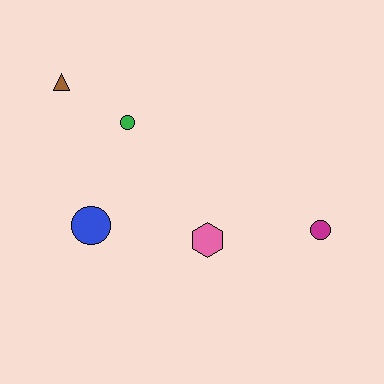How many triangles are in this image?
There is 1 triangle.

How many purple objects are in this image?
There are no purple objects.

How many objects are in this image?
There are 5 objects.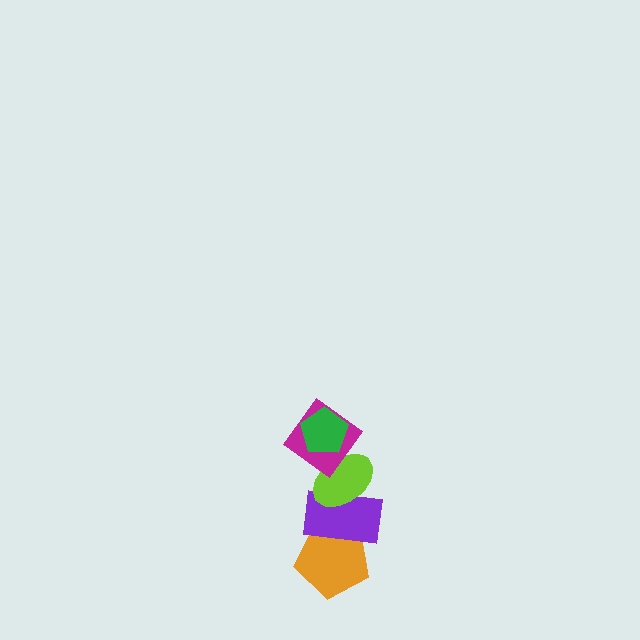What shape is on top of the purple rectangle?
The lime ellipse is on top of the purple rectangle.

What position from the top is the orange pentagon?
The orange pentagon is 5th from the top.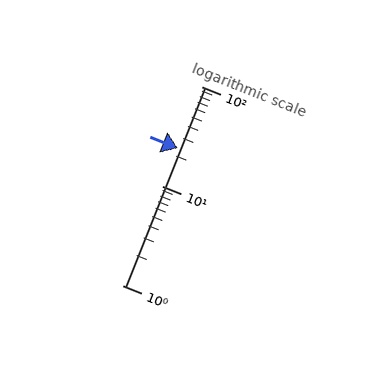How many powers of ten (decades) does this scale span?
The scale spans 2 decades, from 1 to 100.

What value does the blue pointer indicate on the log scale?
The pointer indicates approximately 24.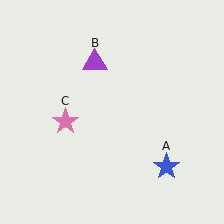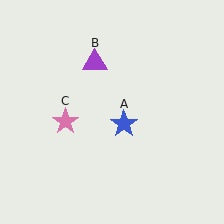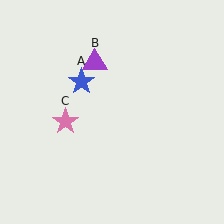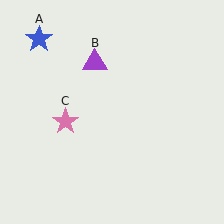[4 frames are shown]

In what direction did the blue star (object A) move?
The blue star (object A) moved up and to the left.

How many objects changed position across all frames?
1 object changed position: blue star (object A).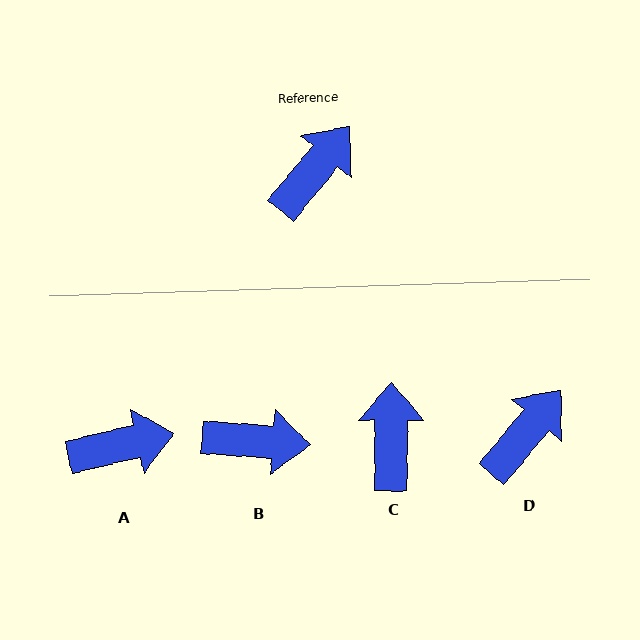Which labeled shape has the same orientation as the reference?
D.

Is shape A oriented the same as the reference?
No, it is off by about 38 degrees.